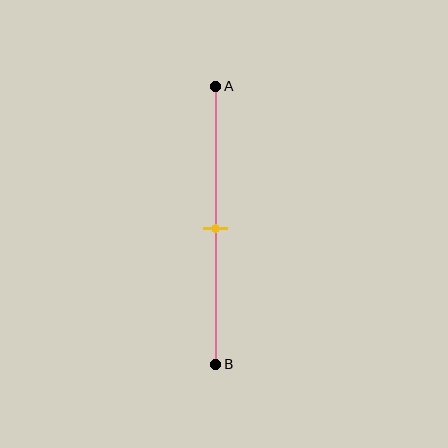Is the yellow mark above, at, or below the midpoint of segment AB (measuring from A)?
The yellow mark is approximately at the midpoint of segment AB.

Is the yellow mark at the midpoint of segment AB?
Yes, the mark is approximately at the midpoint.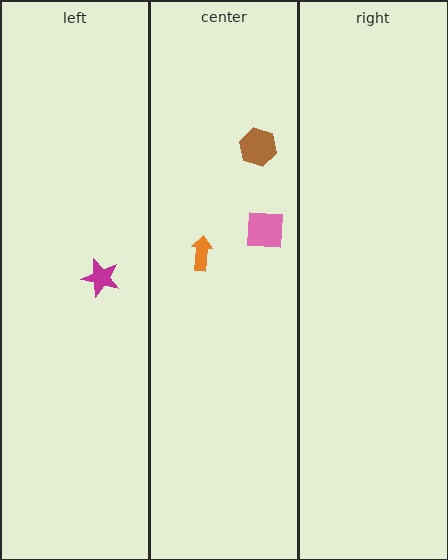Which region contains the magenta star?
The left region.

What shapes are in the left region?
The magenta star.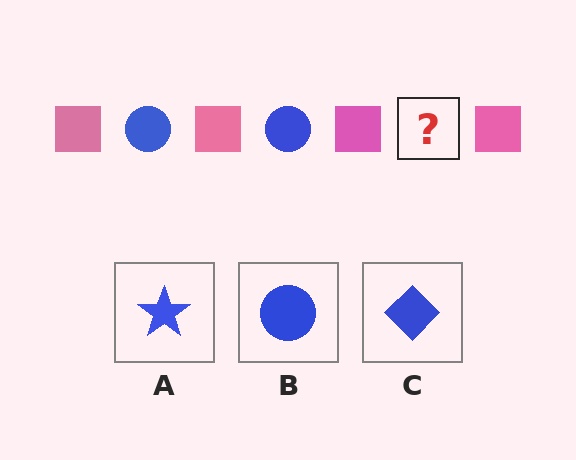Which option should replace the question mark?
Option B.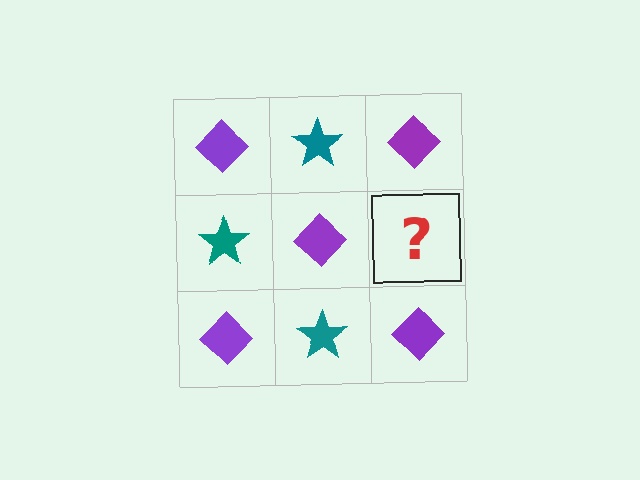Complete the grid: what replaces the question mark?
The question mark should be replaced with a teal star.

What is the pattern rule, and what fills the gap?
The rule is that it alternates purple diamond and teal star in a checkerboard pattern. The gap should be filled with a teal star.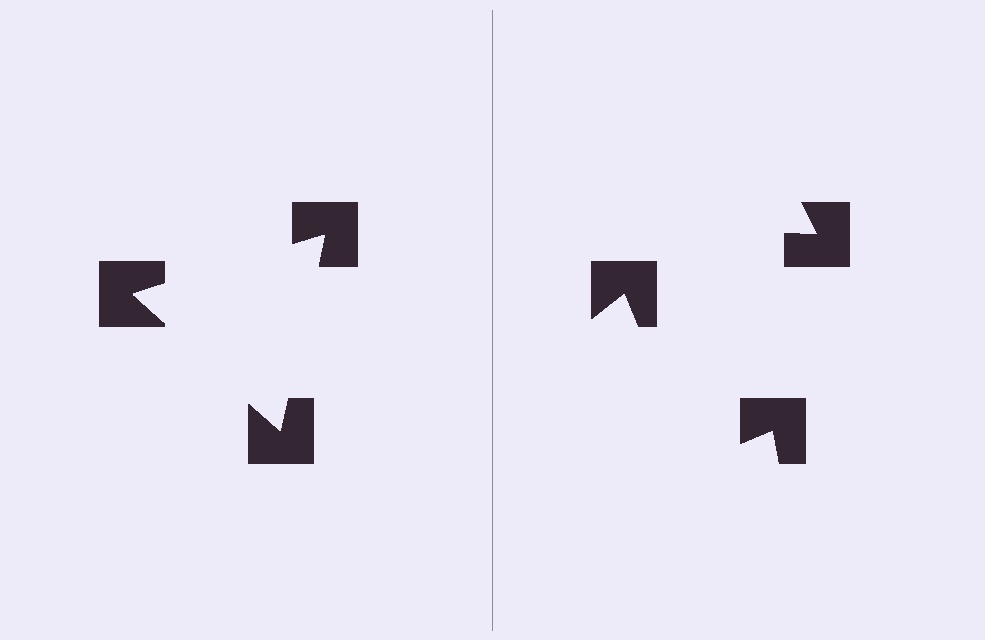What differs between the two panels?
The notched squares are positioned identically on both sides; only the wedge orientations differ. On the left they align to a triangle; on the right they are misaligned.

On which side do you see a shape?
An illusory triangle appears on the left side. On the right side the wedge cuts are rotated, so no coherent shape forms.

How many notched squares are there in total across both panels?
6 — 3 on each side.